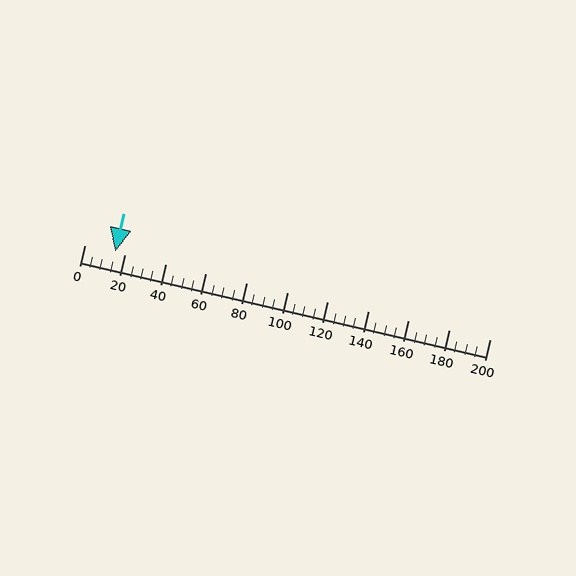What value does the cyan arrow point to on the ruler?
The cyan arrow points to approximately 15.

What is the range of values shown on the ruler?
The ruler shows values from 0 to 200.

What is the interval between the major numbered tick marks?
The major tick marks are spaced 20 units apart.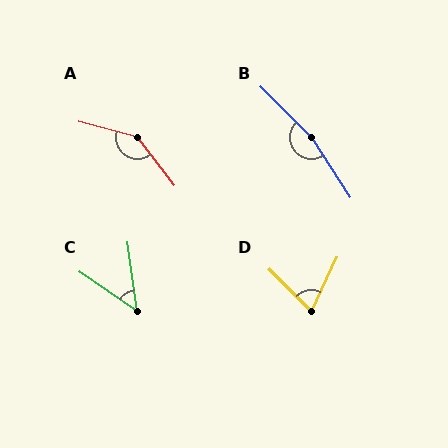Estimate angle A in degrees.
Approximately 142 degrees.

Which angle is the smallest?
C, at approximately 47 degrees.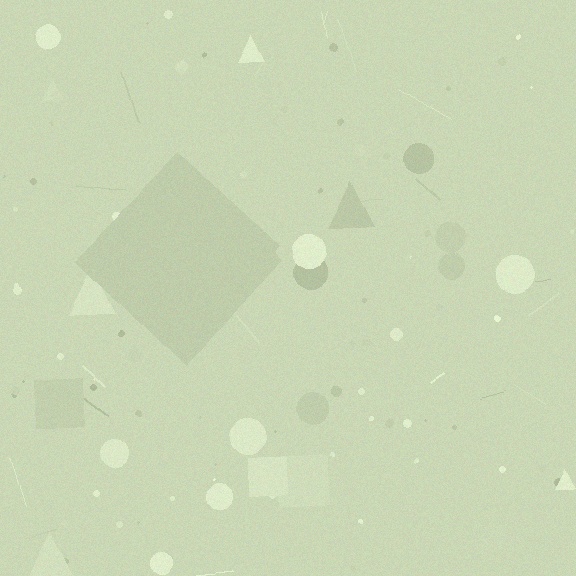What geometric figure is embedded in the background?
A diamond is embedded in the background.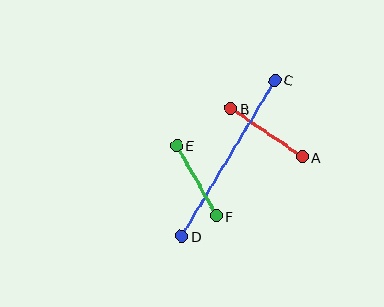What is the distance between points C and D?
The distance is approximately 182 pixels.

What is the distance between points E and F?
The distance is approximately 81 pixels.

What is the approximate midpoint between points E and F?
The midpoint is at approximately (197, 181) pixels.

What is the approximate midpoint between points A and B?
The midpoint is at approximately (266, 133) pixels.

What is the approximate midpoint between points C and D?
The midpoint is at approximately (228, 158) pixels.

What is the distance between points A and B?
The distance is approximately 86 pixels.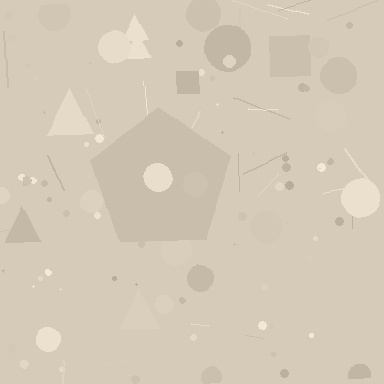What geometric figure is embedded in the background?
A pentagon is embedded in the background.